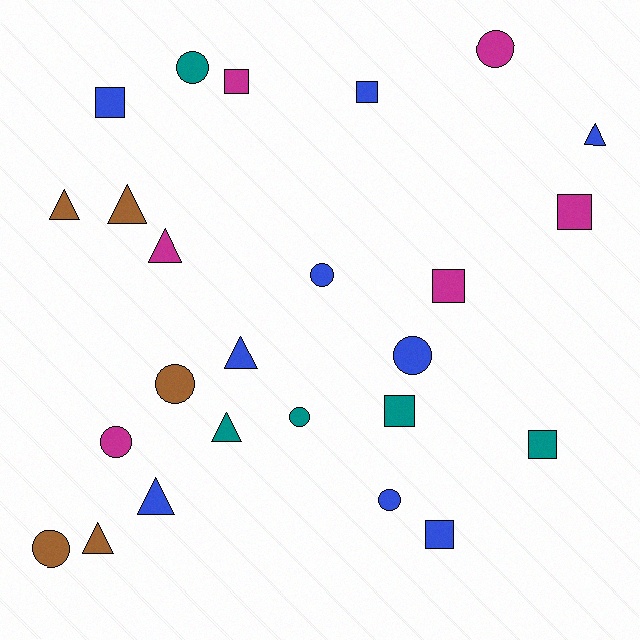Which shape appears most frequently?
Circle, with 9 objects.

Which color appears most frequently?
Blue, with 9 objects.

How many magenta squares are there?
There are 3 magenta squares.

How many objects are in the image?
There are 25 objects.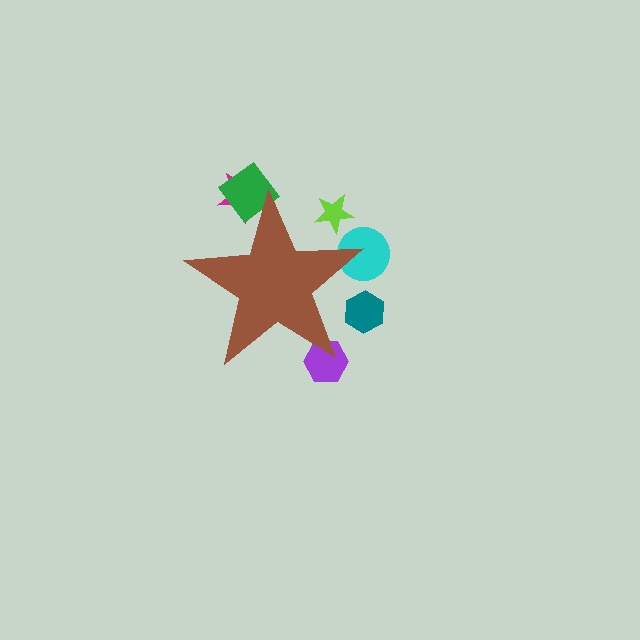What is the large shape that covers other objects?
A brown star.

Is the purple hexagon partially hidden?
Yes, the purple hexagon is partially hidden behind the brown star.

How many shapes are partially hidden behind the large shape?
6 shapes are partially hidden.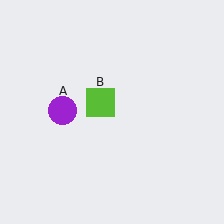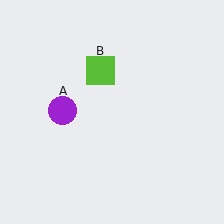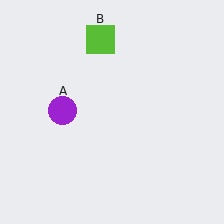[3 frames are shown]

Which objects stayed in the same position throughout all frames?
Purple circle (object A) remained stationary.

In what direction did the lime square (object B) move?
The lime square (object B) moved up.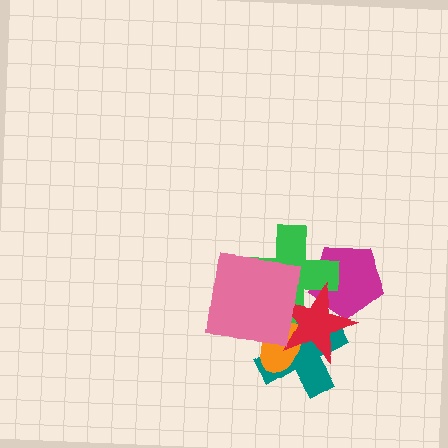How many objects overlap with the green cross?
4 objects overlap with the green cross.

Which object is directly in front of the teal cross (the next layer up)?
The orange ellipse is directly in front of the teal cross.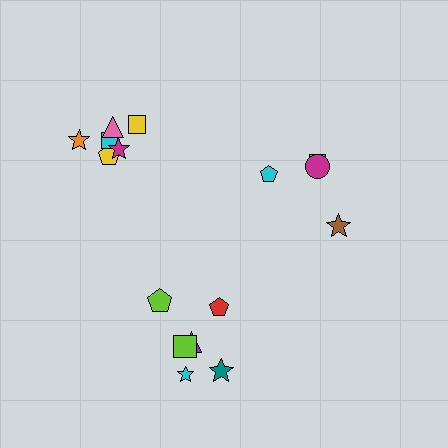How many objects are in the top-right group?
There are 4 objects.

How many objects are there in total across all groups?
There are 16 objects.